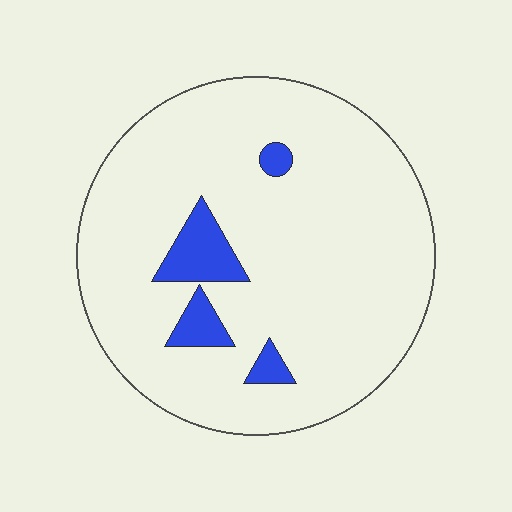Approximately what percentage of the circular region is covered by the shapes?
Approximately 10%.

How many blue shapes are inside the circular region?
4.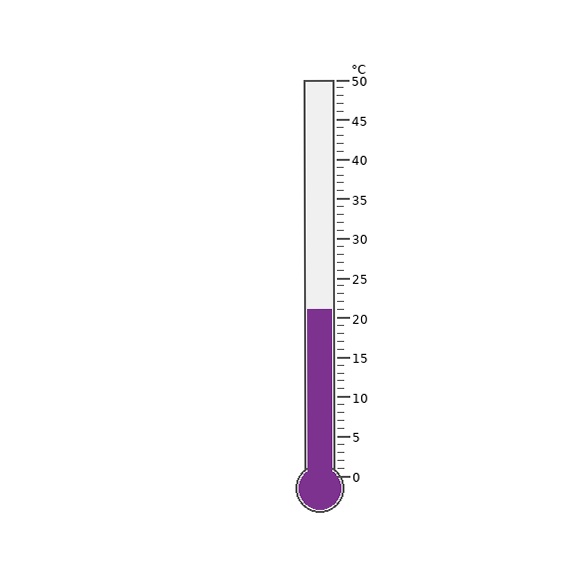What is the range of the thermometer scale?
The thermometer scale ranges from 0°C to 50°C.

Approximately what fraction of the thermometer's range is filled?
The thermometer is filled to approximately 40% of its range.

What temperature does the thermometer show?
The thermometer shows approximately 21°C.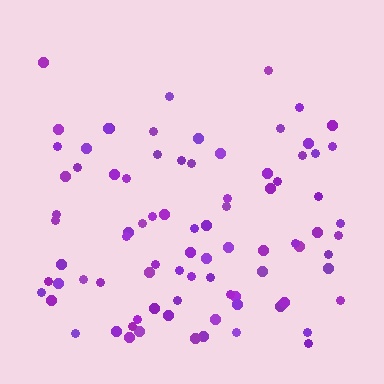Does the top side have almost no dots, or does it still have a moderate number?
Still a moderate number, just noticeably fewer than the bottom.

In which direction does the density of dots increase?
From top to bottom, with the bottom side densest.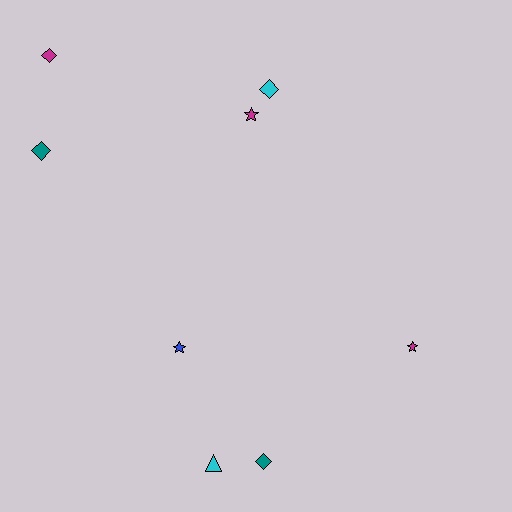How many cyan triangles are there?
There is 1 cyan triangle.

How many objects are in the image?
There are 8 objects.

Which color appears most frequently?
Magenta, with 3 objects.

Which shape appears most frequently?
Diamond, with 4 objects.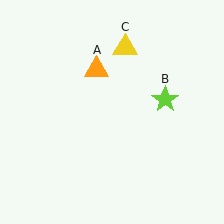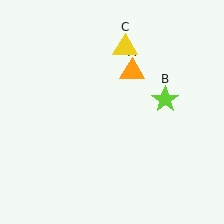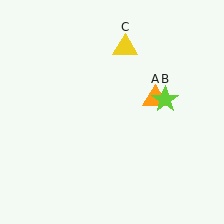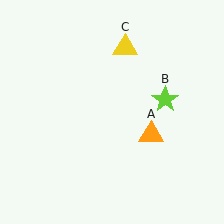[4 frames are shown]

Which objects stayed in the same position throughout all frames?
Lime star (object B) and yellow triangle (object C) remained stationary.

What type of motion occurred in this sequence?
The orange triangle (object A) rotated clockwise around the center of the scene.